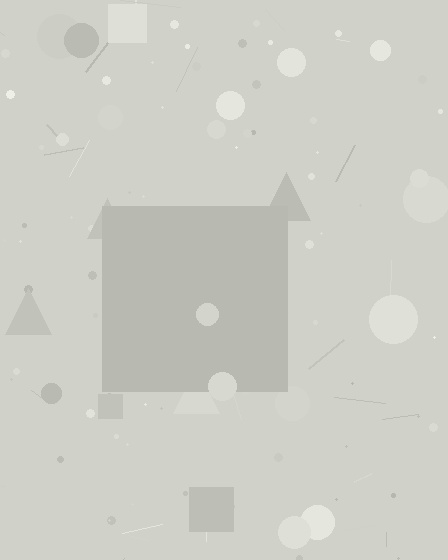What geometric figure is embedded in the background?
A square is embedded in the background.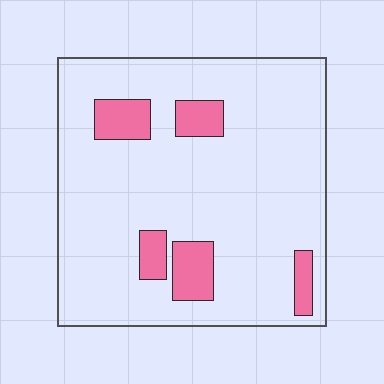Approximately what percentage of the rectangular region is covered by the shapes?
Approximately 15%.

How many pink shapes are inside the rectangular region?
5.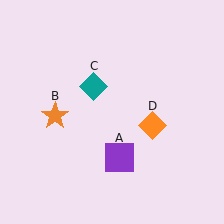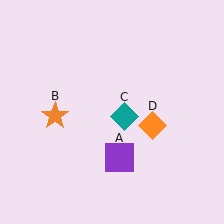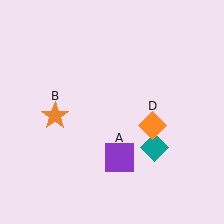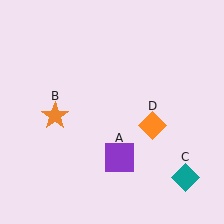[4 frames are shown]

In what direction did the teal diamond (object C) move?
The teal diamond (object C) moved down and to the right.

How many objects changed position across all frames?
1 object changed position: teal diamond (object C).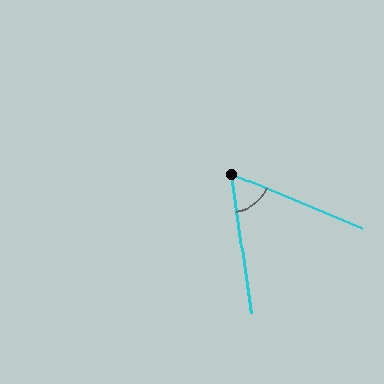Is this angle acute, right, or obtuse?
It is acute.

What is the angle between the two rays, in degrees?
Approximately 59 degrees.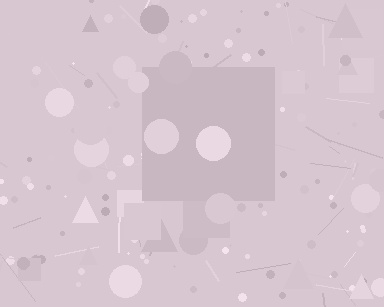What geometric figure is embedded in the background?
A square is embedded in the background.